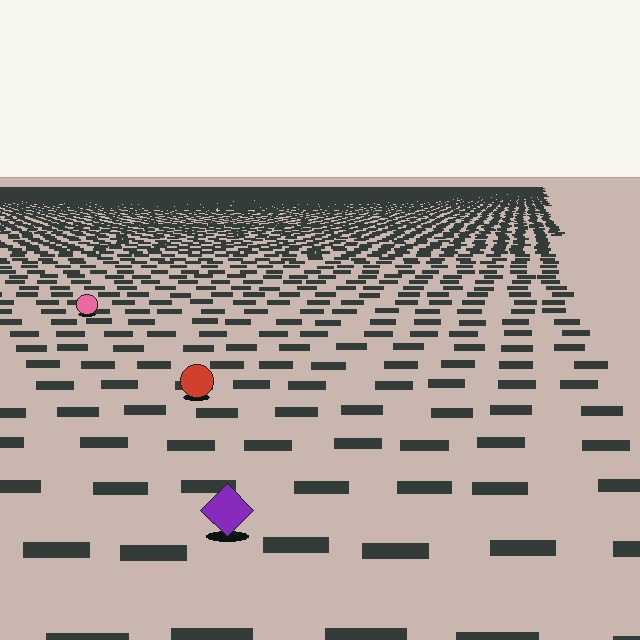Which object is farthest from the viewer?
The pink circle is farthest from the viewer. It appears smaller and the ground texture around it is denser.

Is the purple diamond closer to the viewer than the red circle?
Yes. The purple diamond is closer — you can tell from the texture gradient: the ground texture is coarser near it.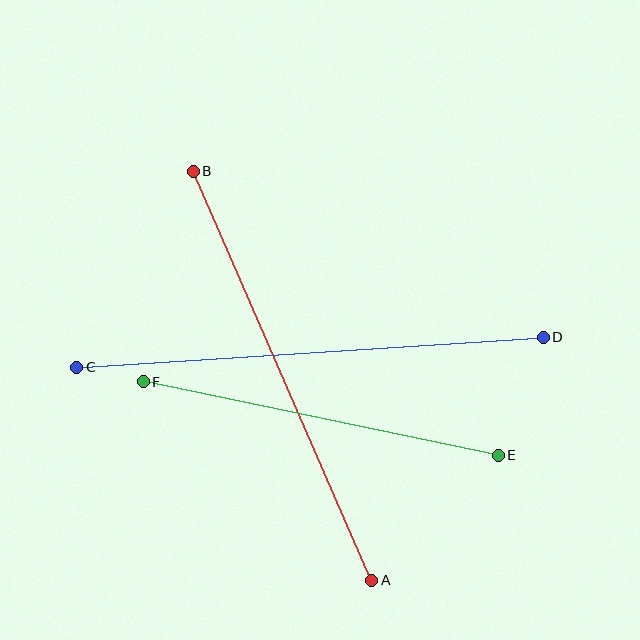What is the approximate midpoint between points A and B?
The midpoint is at approximately (282, 376) pixels.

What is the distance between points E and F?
The distance is approximately 363 pixels.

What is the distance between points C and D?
The distance is approximately 468 pixels.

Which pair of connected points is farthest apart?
Points C and D are farthest apart.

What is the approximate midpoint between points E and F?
The midpoint is at approximately (321, 418) pixels.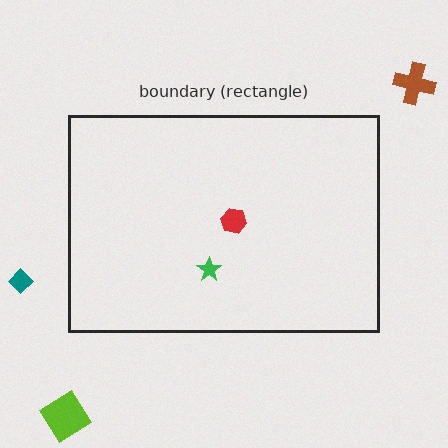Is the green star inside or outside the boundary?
Inside.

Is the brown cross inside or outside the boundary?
Outside.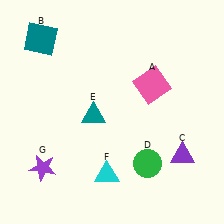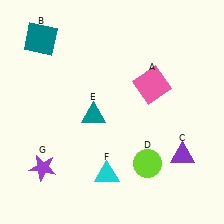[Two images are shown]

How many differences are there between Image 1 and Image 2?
There is 1 difference between the two images.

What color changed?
The circle (D) changed from green in Image 1 to lime in Image 2.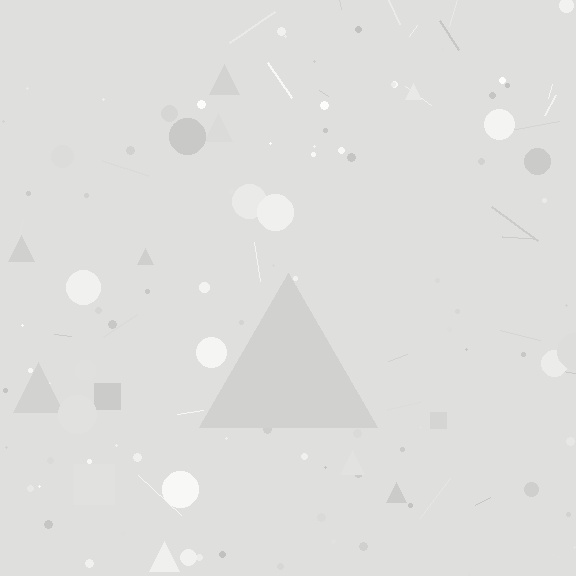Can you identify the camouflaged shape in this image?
The camouflaged shape is a triangle.